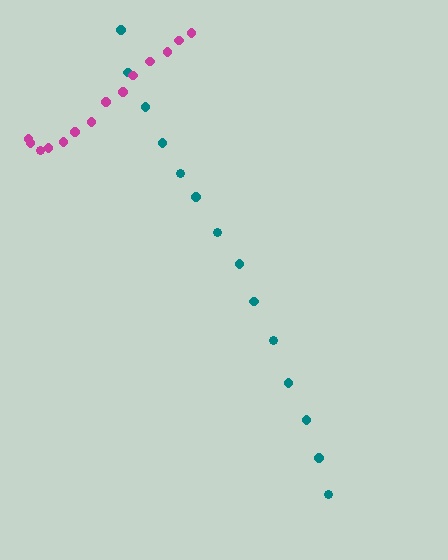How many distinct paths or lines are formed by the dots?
There are 2 distinct paths.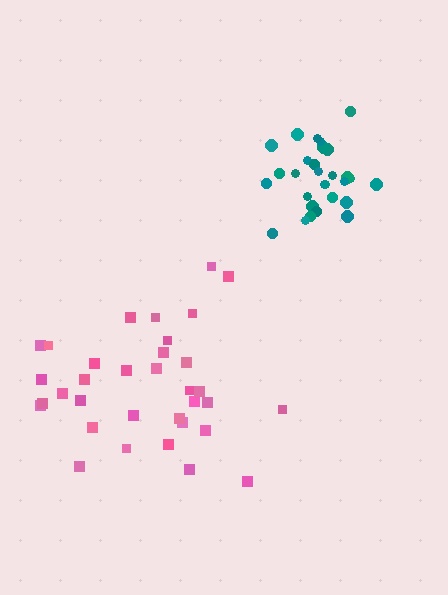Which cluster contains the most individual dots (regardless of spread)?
Pink (34).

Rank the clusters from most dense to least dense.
teal, pink.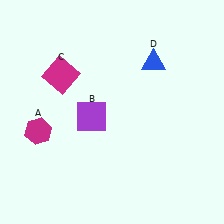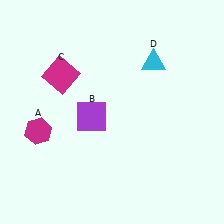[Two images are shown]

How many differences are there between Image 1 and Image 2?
There is 1 difference between the two images.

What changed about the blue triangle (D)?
In Image 1, D is blue. In Image 2, it changed to cyan.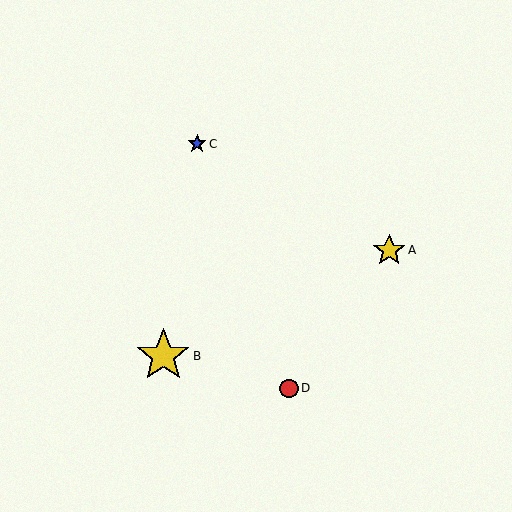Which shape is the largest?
The yellow star (labeled B) is the largest.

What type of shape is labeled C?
Shape C is a blue star.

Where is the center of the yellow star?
The center of the yellow star is at (389, 250).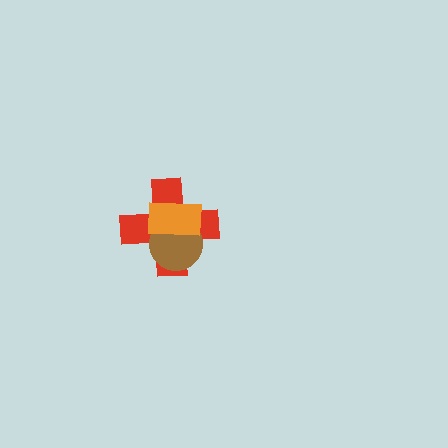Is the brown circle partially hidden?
Yes, it is partially covered by another shape.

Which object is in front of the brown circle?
The orange rectangle is in front of the brown circle.